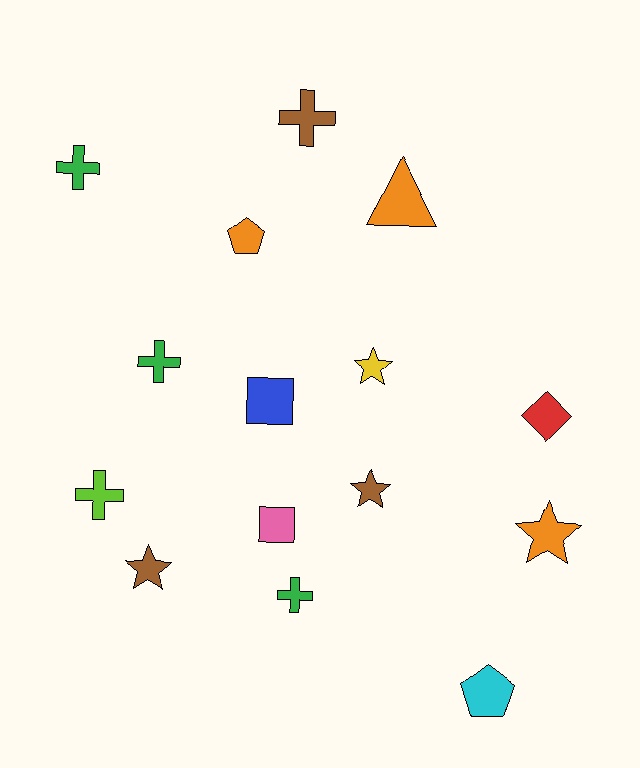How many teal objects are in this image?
There are no teal objects.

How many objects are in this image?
There are 15 objects.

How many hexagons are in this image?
There are no hexagons.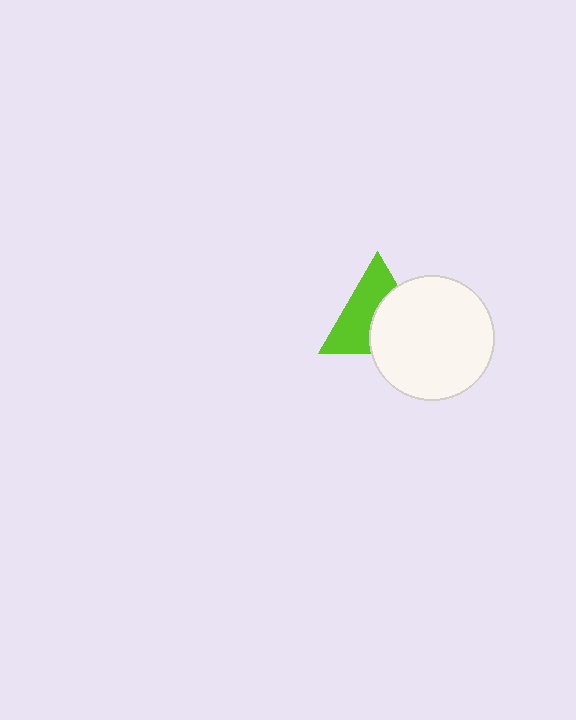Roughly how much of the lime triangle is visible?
About half of it is visible (roughly 53%).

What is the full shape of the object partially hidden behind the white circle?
The partially hidden object is a lime triangle.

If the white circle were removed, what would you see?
You would see the complete lime triangle.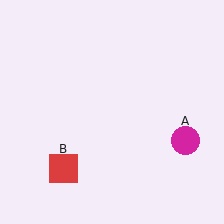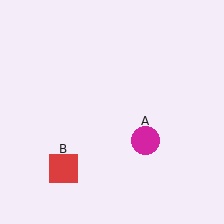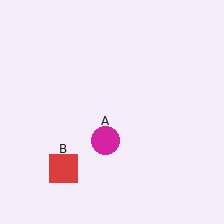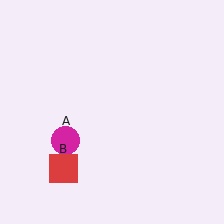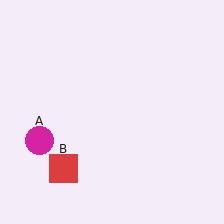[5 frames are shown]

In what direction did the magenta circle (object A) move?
The magenta circle (object A) moved left.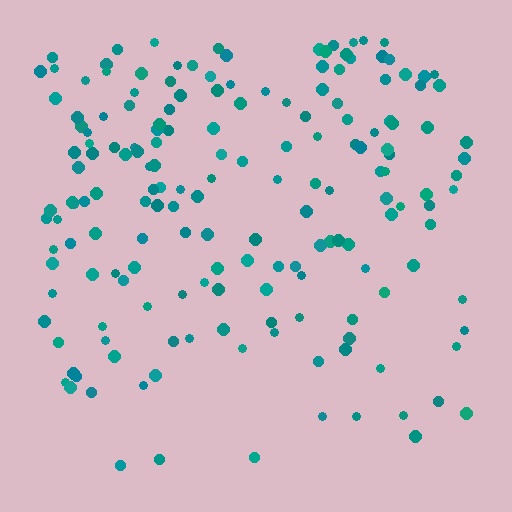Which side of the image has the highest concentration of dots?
The top.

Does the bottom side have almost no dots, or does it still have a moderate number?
Still a moderate number, just noticeably fewer than the top.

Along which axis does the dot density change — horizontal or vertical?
Vertical.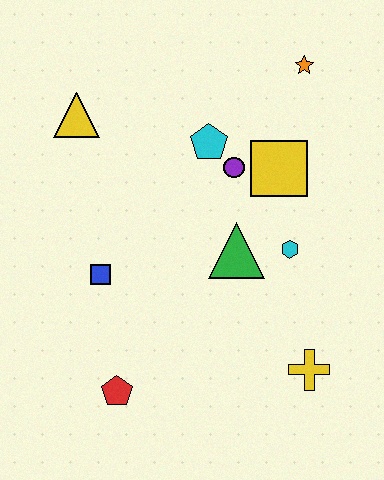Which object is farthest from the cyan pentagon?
The red pentagon is farthest from the cyan pentagon.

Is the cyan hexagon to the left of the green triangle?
No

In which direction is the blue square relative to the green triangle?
The blue square is to the left of the green triangle.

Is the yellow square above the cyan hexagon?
Yes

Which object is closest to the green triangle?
The cyan hexagon is closest to the green triangle.